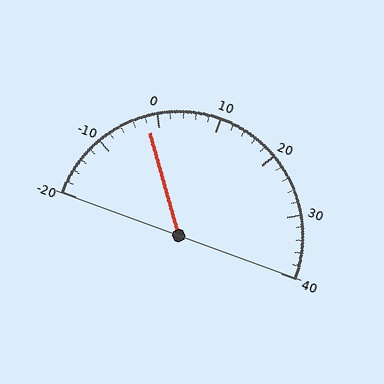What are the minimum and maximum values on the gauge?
The gauge ranges from -20 to 40.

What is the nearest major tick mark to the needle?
The nearest major tick mark is 0.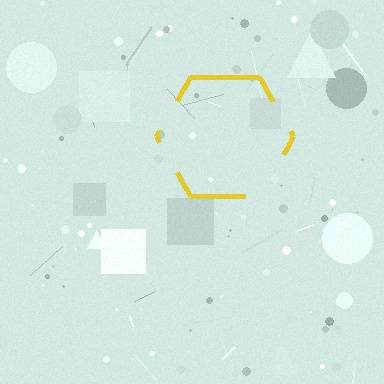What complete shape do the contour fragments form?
The contour fragments form a hexagon.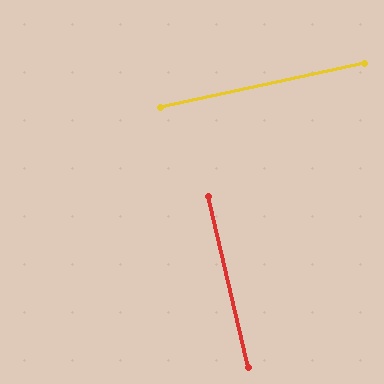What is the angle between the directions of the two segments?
Approximately 89 degrees.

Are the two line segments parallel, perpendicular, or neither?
Perpendicular — they meet at approximately 89°.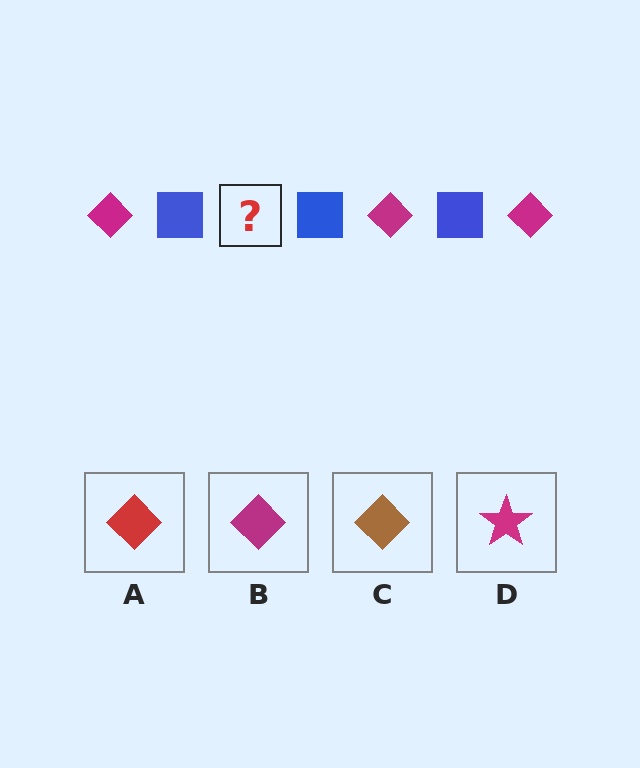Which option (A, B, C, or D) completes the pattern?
B.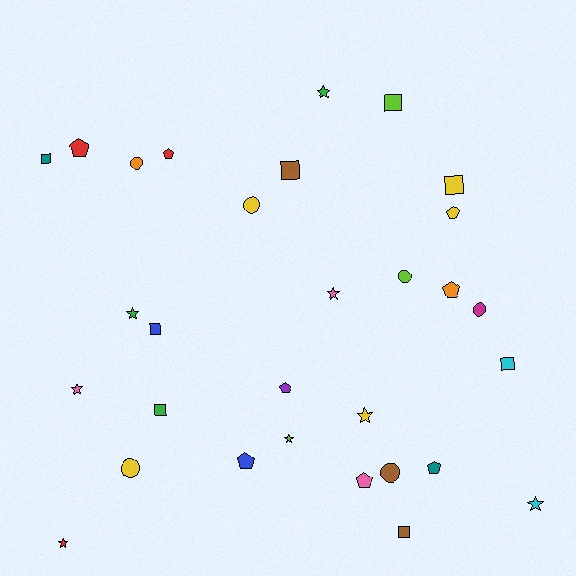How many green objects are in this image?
There are 3 green objects.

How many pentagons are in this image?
There are 8 pentagons.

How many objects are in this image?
There are 30 objects.